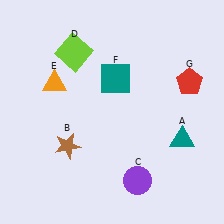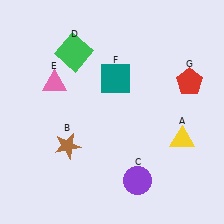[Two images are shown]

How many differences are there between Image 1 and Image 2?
There are 3 differences between the two images.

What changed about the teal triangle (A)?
In Image 1, A is teal. In Image 2, it changed to yellow.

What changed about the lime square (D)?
In Image 1, D is lime. In Image 2, it changed to green.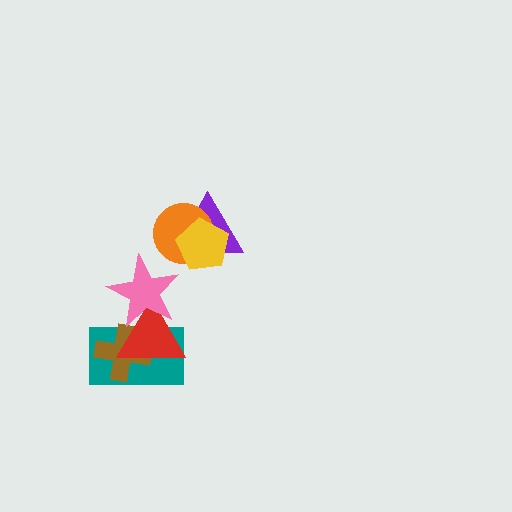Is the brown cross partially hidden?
Yes, it is partially covered by another shape.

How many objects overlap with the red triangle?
3 objects overlap with the red triangle.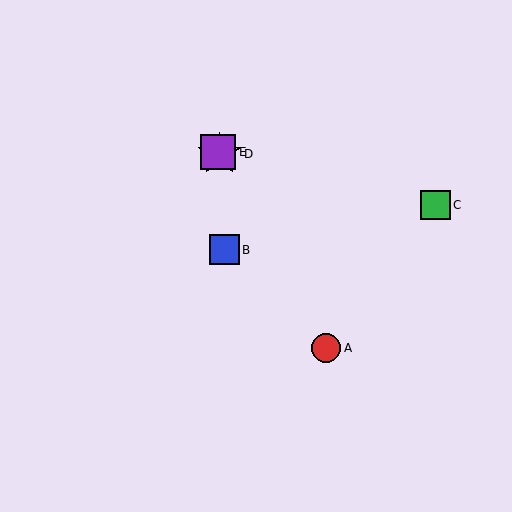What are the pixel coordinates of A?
Object A is at (326, 348).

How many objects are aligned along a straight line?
3 objects (A, D, E) are aligned along a straight line.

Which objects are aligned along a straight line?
Objects A, D, E are aligned along a straight line.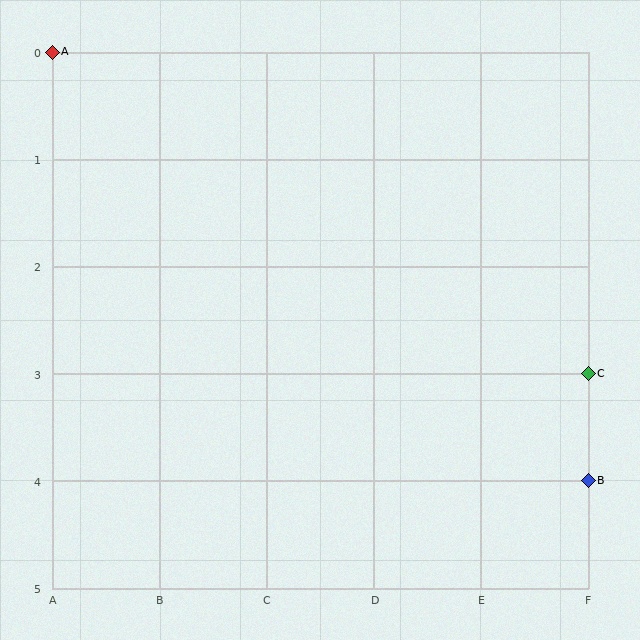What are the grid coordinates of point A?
Point A is at grid coordinates (A, 0).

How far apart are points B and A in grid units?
Points B and A are 5 columns and 4 rows apart (about 6.4 grid units diagonally).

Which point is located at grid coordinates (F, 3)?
Point C is at (F, 3).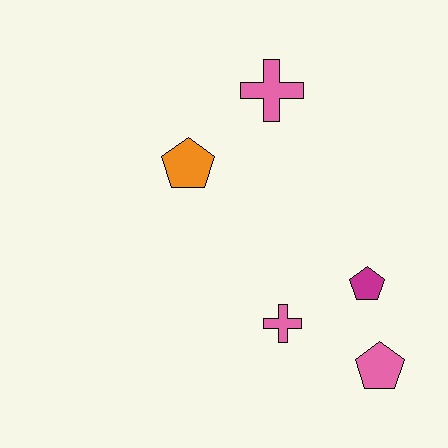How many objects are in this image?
There are 5 objects.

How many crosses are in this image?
There are 2 crosses.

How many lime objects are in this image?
There are no lime objects.